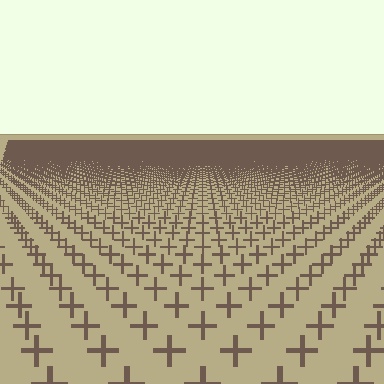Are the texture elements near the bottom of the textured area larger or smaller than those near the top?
Larger. Near the bottom, elements are closer to the viewer and appear at a bigger on-screen size.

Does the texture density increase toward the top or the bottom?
Density increases toward the top.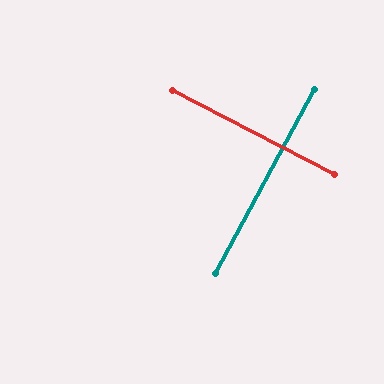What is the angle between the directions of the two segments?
Approximately 89 degrees.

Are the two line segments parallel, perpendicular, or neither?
Perpendicular — they meet at approximately 89°.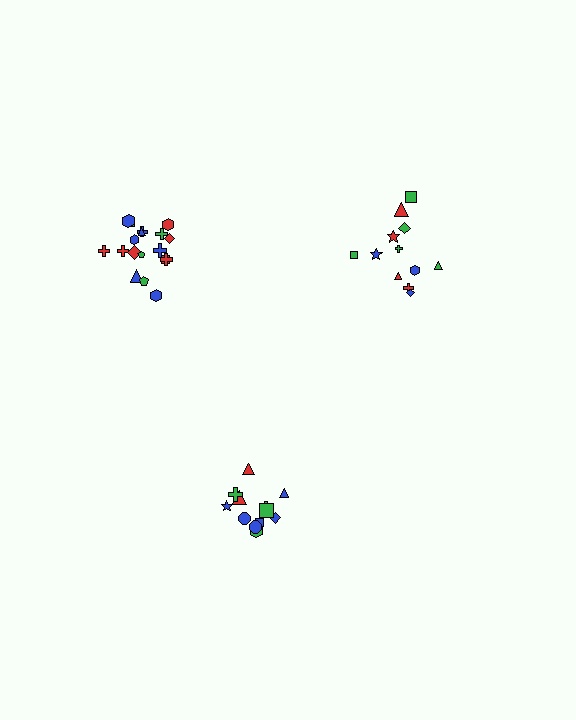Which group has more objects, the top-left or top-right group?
The top-left group.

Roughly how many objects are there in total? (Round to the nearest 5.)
Roughly 40 objects in total.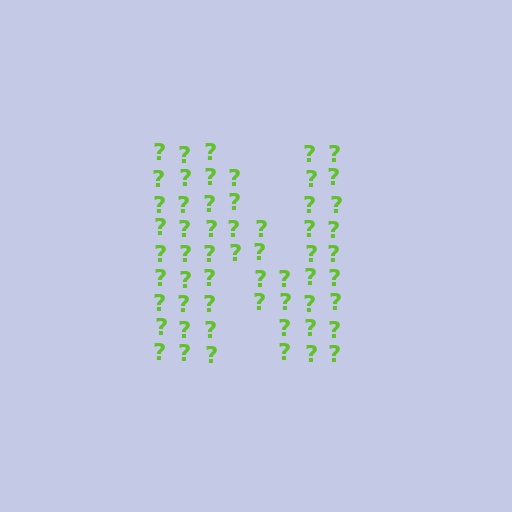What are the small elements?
The small elements are question marks.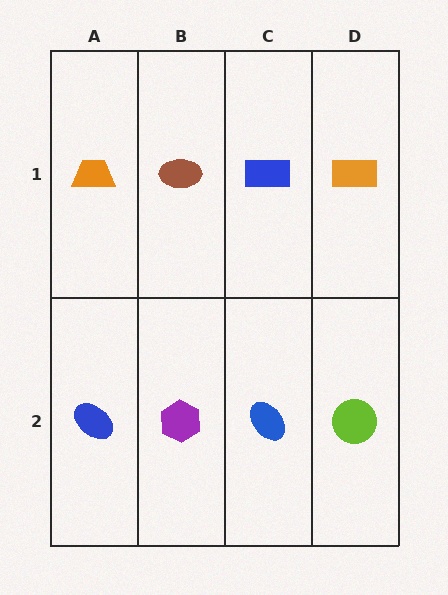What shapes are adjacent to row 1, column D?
A lime circle (row 2, column D), a blue rectangle (row 1, column C).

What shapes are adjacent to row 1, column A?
A blue ellipse (row 2, column A), a brown ellipse (row 1, column B).